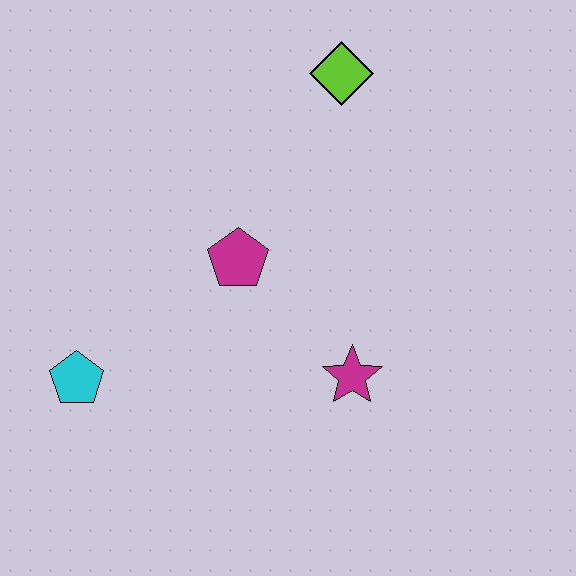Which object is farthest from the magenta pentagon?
The lime diamond is farthest from the magenta pentagon.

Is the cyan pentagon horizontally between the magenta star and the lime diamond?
No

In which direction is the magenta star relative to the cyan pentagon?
The magenta star is to the right of the cyan pentagon.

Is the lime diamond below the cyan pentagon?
No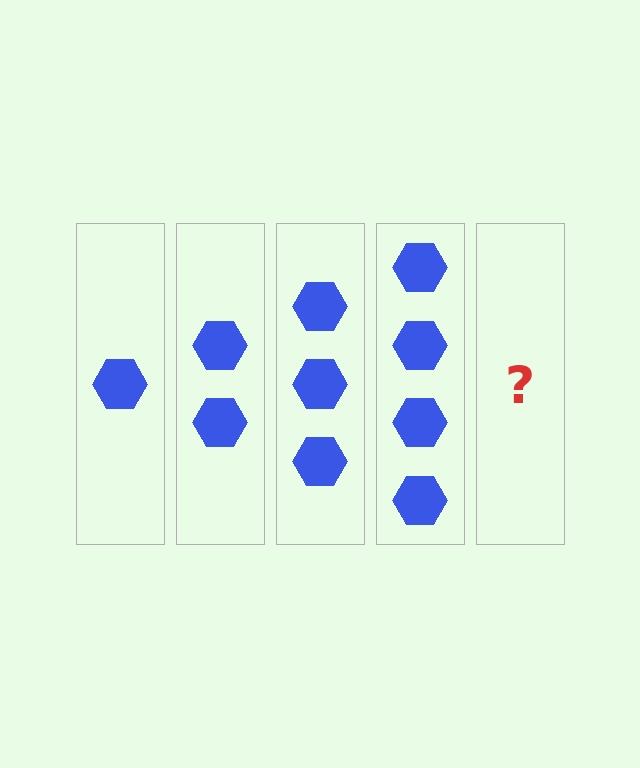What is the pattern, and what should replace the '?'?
The pattern is that each step adds one more hexagon. The '?' should be 5 hexagons.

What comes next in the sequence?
The next element should be 5 hexagons.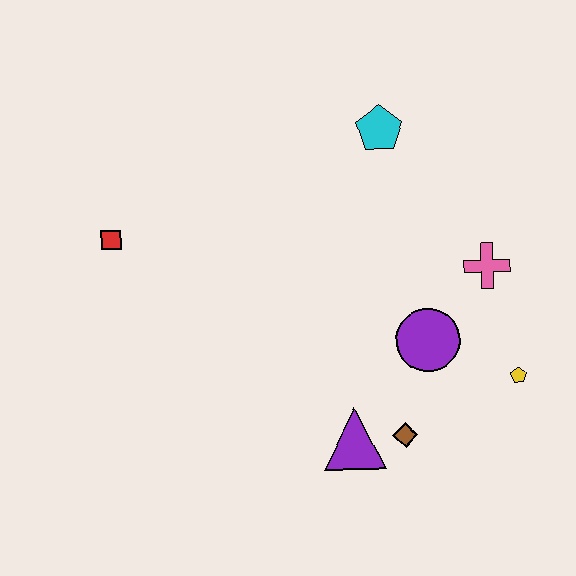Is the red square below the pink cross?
No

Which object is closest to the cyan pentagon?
The pink cross is closest to the cyan pentagon.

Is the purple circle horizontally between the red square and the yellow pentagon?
Yes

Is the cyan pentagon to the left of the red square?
No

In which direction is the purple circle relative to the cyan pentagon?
The purple circle is below the cyan pentagon.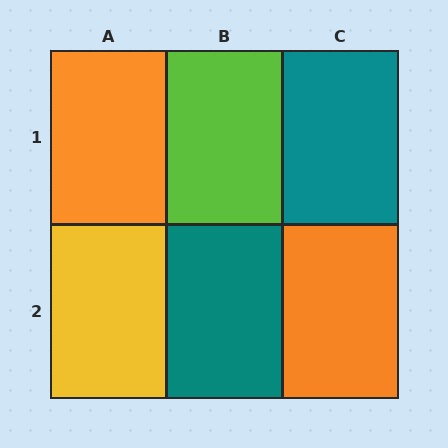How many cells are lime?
1 cell is lime.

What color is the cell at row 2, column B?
Teal.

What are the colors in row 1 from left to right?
Orange, lime, teal.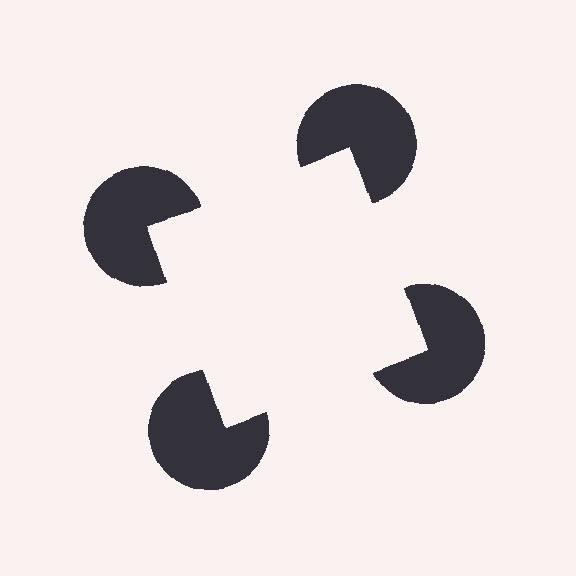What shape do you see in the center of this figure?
An illusory square — its edges are inferred from the aligned wedge cuts in the pac-man discs, not physically drawn.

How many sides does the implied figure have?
4 sides.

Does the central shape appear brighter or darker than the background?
It typically appears slightly brighter than the background, even though no actual brightness change is drawn.